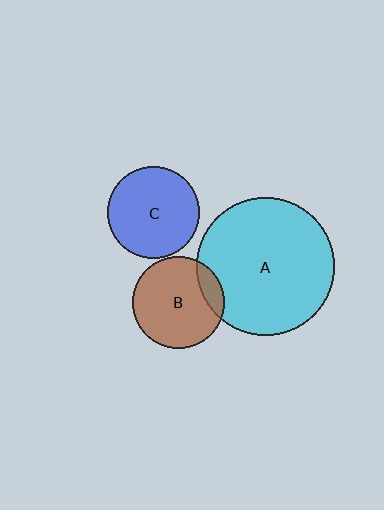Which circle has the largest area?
Circle A (cyan).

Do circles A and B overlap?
Yes.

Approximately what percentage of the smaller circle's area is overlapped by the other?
Approximately 15%.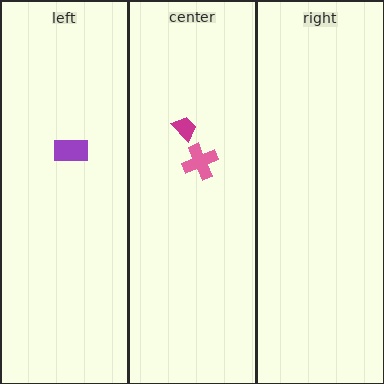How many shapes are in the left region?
1.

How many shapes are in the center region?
2.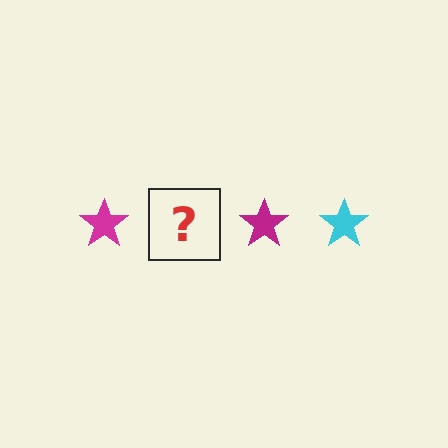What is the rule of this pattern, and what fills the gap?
The rule is that the pattern cycles through magenta, cyan stars. The gap should be filled with a cyan star.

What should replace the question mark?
The question mark should be replaced with a cyan star.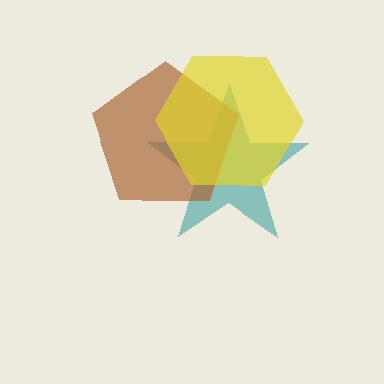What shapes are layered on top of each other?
The layered shapes are: a teal star, a brown pentagon, a yellow hexagon.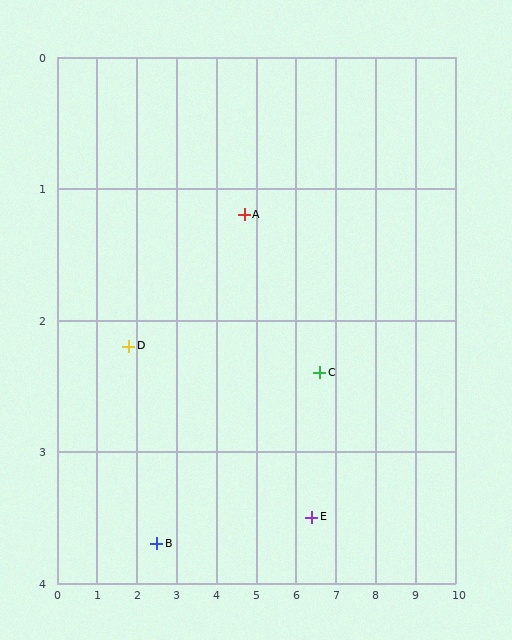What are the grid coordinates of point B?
Point B is at approximately (2.5, 3.7).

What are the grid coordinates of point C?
Point C is at approximately (6.6, 2.4).